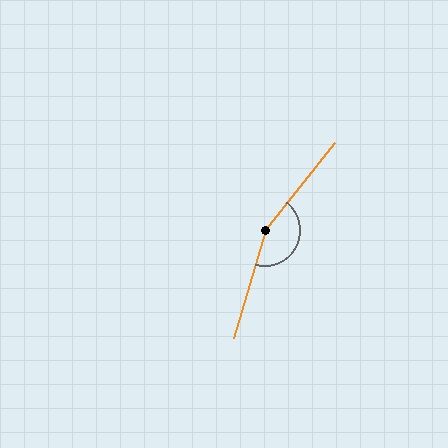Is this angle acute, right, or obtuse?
It is obtuse.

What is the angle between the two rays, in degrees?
Approximately 157 degrees.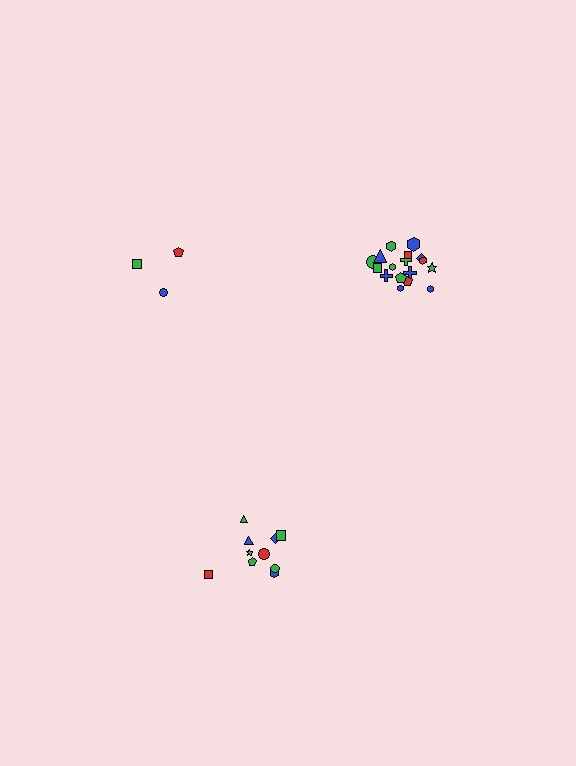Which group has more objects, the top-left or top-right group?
The top-right group.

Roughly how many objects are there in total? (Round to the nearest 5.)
Roughly 30 objects in total.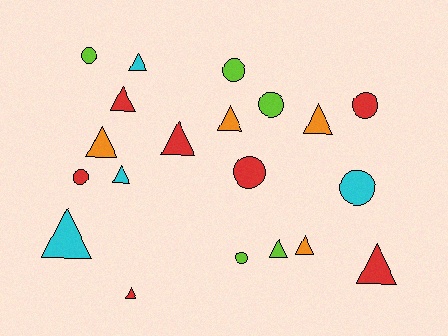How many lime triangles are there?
There is 1 lime triangle.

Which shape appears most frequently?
Triangle, with 12 objects.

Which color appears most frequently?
Red, with 7 objects.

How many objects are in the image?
There are 20 objects.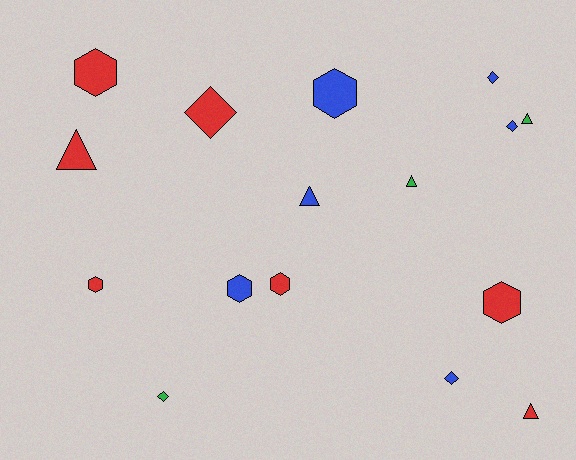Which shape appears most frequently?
Hexagon, with 6 objects.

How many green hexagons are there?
There are no green hexagons.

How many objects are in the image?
There are 16 objects.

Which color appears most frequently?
Red, with 7 objects.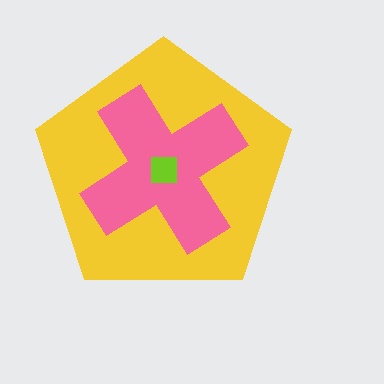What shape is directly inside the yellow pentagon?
The pink cross.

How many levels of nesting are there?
3.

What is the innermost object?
The lime square.